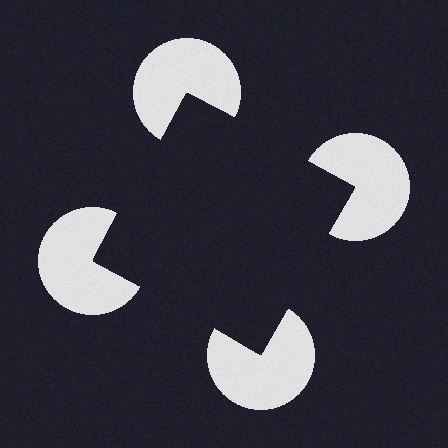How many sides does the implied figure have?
4 sides.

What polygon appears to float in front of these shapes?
An illusory square — its edges are inferred from the aligned wedge cuts in the pac-man discs, not physically drawn.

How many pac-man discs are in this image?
There are 4 — one at each vertex of the illusory square.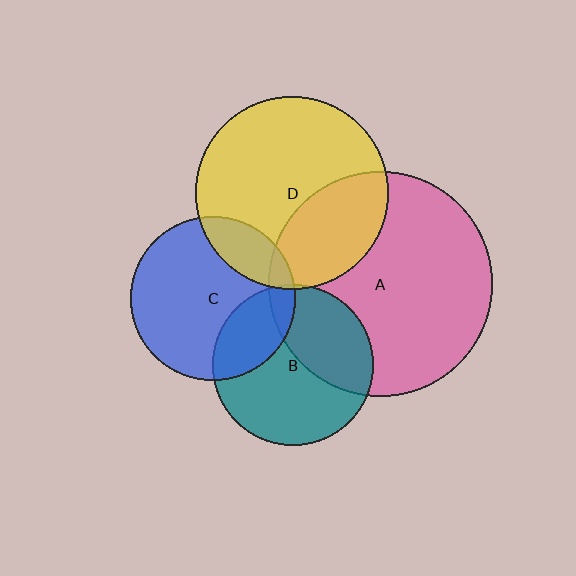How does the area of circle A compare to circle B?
Approximately 1.9 times.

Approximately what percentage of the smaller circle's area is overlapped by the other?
Approximately 35%.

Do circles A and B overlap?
Yes.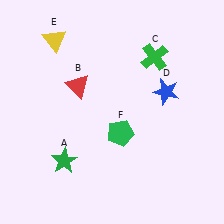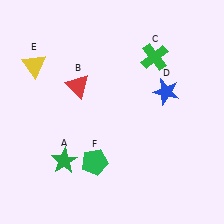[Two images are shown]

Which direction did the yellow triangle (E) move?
The yellow triangle (E) moved down.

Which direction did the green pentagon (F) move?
The green pentagon (F) moved down.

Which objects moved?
The objects that moved are: the yellow triangle (E), the green pentagon (F).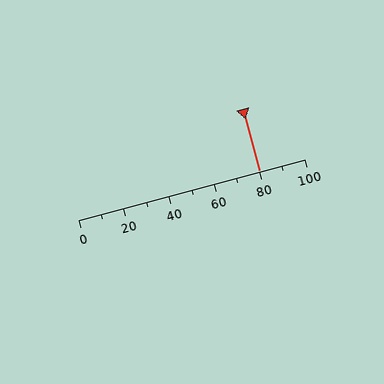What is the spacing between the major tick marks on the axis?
The major ticks are spaced 20 apart.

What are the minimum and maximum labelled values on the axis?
The axis runs from 0 to 100.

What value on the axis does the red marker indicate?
The marker indicates approximately 80.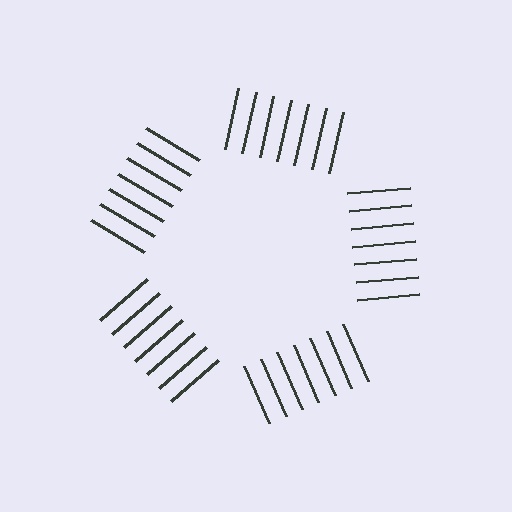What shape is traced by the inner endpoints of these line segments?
An illusory pentagon — the line segments terminate on its edges but no continuous stroke is drawn.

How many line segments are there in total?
35 — 7 along each of the 5 edges.